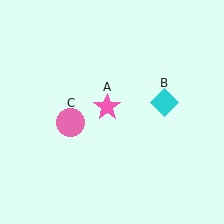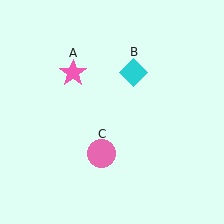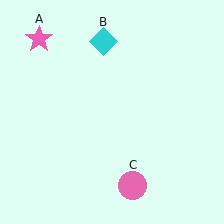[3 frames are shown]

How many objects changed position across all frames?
3 objects changed position: pink star (object A), cyan diamond (object B), pink circle (object C).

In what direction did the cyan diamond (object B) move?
The cyan diamond (object B) moved up and to the left.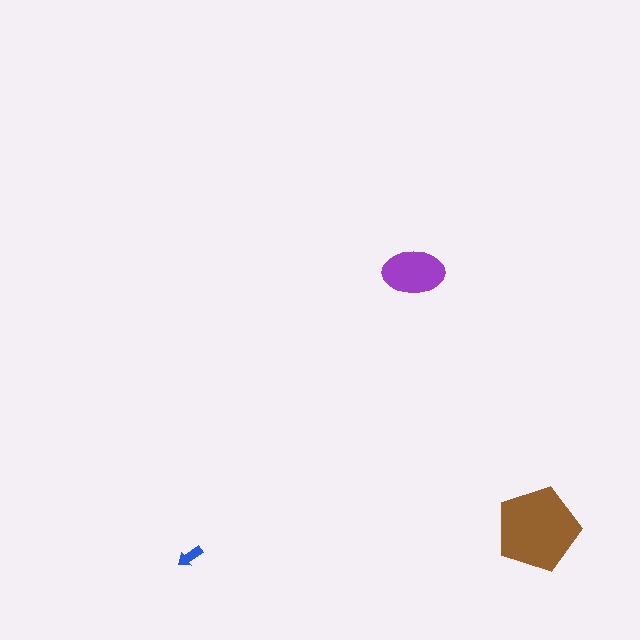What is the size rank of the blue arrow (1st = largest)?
3rd.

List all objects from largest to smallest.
The brown pentagon, the purple ellipse, the blue arrow.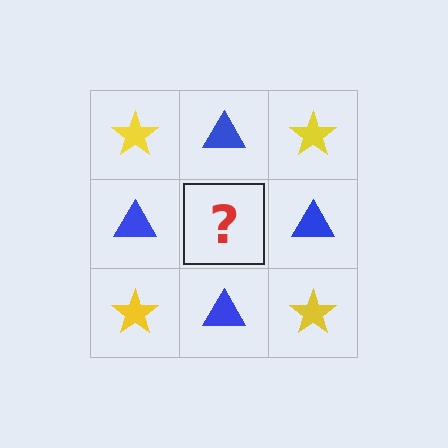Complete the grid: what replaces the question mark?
The question mark should be replaced with a yellow star.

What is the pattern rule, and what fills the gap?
The rule is that it alternates yellow star and blue triangle in a checkerboard pattern. The gap should be filled with a yellow star.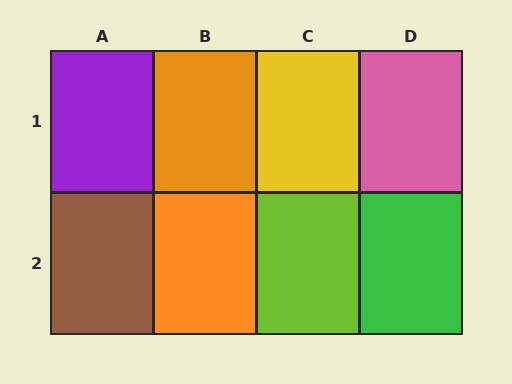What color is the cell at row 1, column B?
Orange.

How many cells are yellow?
1 cell is yellow.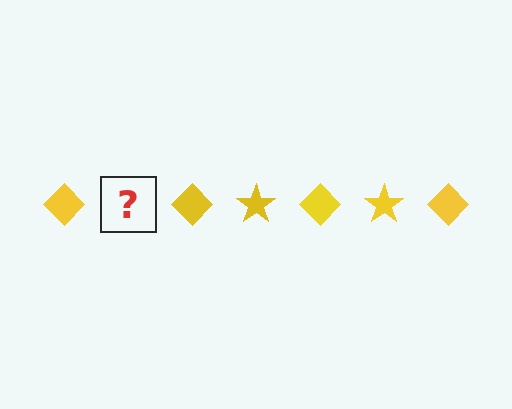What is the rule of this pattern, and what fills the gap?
The rule is that the pattern cycles through diamond, star shapes in yellow. The gap should be filled with a yellow star.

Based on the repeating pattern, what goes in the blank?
The blank should be a yellow star.